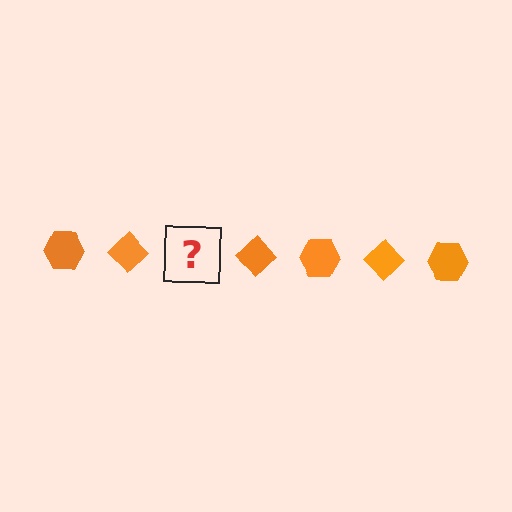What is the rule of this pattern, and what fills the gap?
The rule is that the pattern cycles through hexagon, diamond shapes in orange. The gap should be filled with an orange hexagon.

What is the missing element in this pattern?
The missing element is an orange hexagon.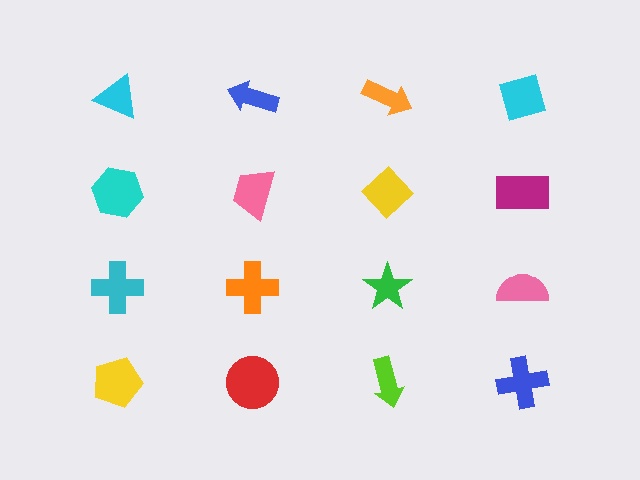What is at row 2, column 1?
A cyan hexagon.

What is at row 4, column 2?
A red circle.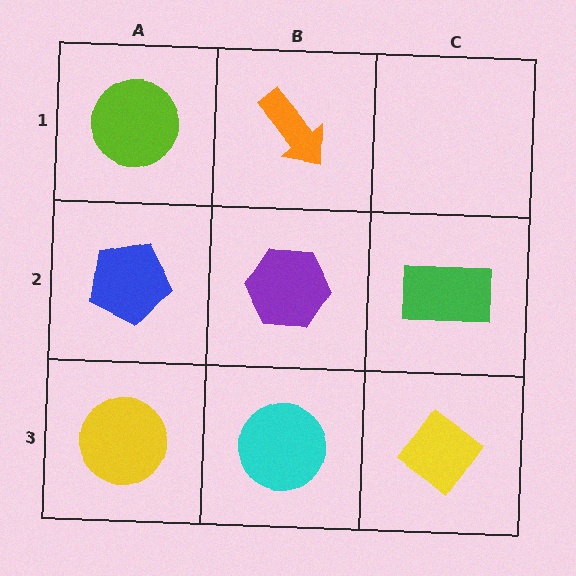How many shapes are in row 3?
3 shapes.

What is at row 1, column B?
An orange arrow.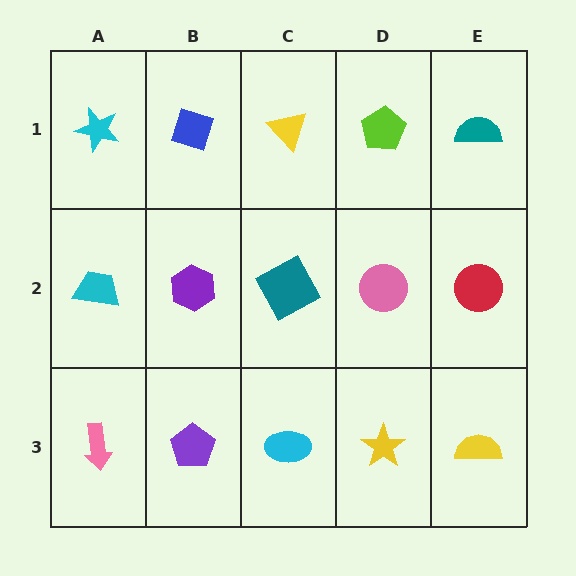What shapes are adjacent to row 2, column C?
A yellow triangle (row 1, column C), a cyan ellipse (row 3, column C), a purple hexagon (row 2, column B), a pink circle (row 2, column D).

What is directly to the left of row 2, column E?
A pink circle.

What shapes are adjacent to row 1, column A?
A cyan trapezoid (row 2, column A), a blue diamond (row 1, column B).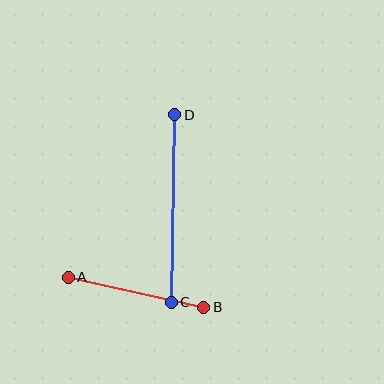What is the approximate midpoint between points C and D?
The midpoint is at approximately (173, 208) pixels.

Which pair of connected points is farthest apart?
Points C and D are farthest apart.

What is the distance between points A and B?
The distance is approximately 139 pixels.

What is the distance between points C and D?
The distance is approximately 188 pixels.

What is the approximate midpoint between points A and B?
The midpoint is at approximately (136, 292) pixels.